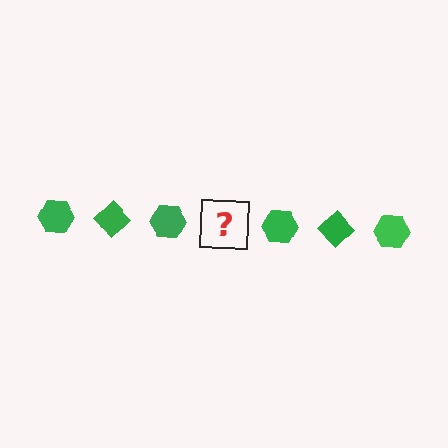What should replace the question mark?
The question mark should be replaced with a green diamond.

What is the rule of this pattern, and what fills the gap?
The rule is that the pattern cycles through hexagon, diamond shapes in green. The gap should be filled with a green diamond.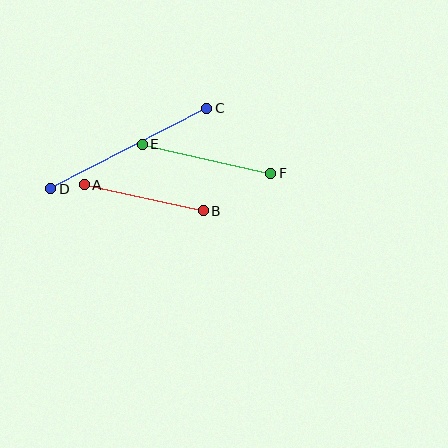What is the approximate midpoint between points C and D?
The midpoint is at approximately (129, 148) pixels.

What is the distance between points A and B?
The distance is approximately 122 pixels.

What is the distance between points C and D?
The distance is approximately 176 pixels.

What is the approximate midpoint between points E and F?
The midpoint is at approximately (207, 159) pixels.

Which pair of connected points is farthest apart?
Points C and D are farthest apart.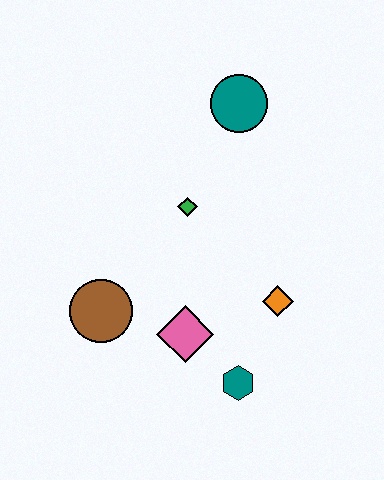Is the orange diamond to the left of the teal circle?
No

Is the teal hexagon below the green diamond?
Yes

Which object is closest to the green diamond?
The teal circle is closest to the green diamond.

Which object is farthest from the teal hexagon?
The teal circle is farthest from the teal hexagon.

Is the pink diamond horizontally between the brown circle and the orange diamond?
Yes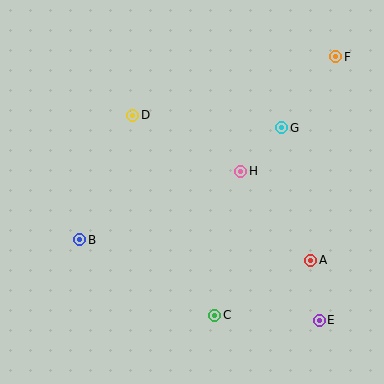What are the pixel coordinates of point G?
Point G is at (282, 128).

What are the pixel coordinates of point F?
Point F is at (336, 57).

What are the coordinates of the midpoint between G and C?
The midpoint between G and C is at (248, 221).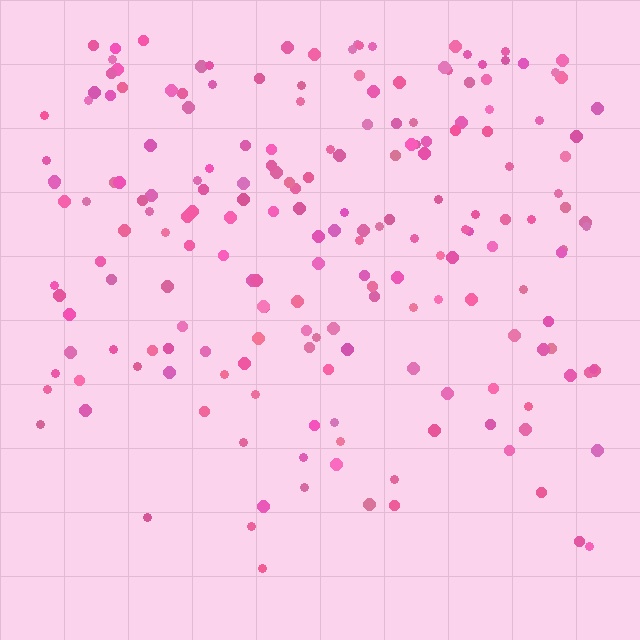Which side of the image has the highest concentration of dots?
The top.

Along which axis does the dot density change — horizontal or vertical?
Vertical.